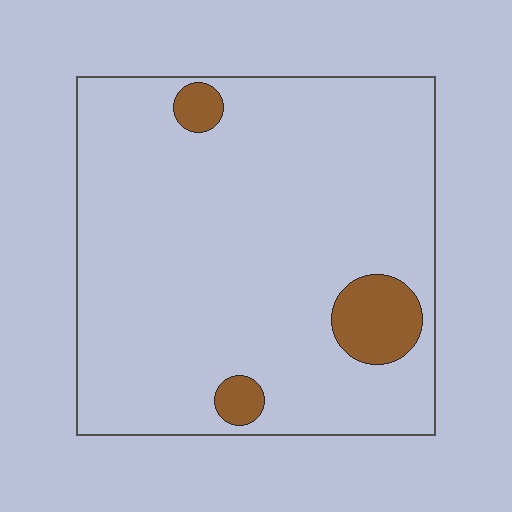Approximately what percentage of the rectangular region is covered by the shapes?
Approximately 10%.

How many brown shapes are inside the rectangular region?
3.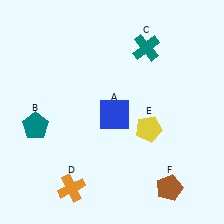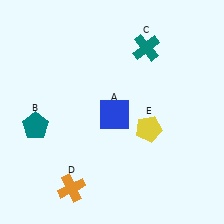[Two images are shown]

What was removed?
The brown pentagon (F) was removed in Image 2.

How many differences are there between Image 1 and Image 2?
There is 1 difference between the two images.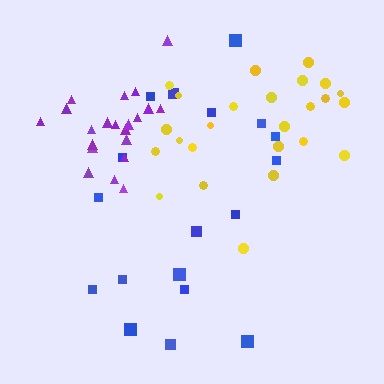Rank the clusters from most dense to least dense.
purple, yellow, blue.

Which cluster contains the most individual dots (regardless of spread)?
Yellow (25).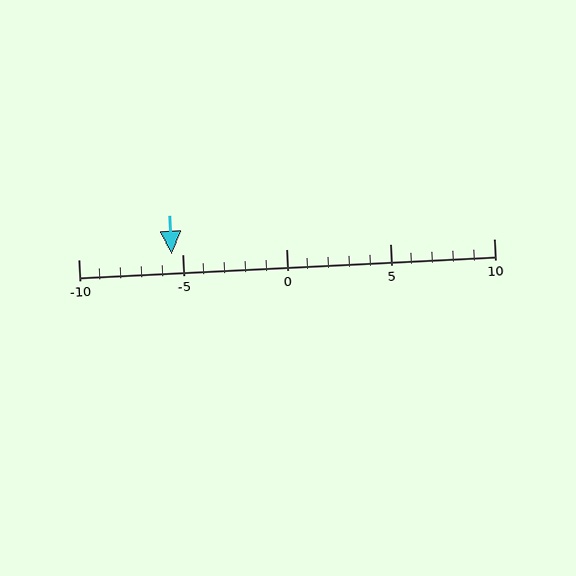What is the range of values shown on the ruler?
The ruler shows values from -10 to 10.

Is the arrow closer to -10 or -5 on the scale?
The arrow is closer to -5.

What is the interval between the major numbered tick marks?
The major tick marks are spaced 5 units apart.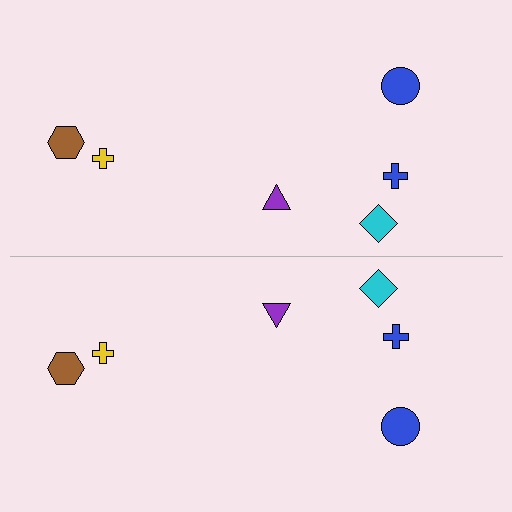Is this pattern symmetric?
Yes, this pattern has bilateral (reflection) symmetry.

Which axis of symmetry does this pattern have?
The pattern has a horizontal axis of symmetry running through the center of the image.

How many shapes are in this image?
There are 12 shapes in this image.